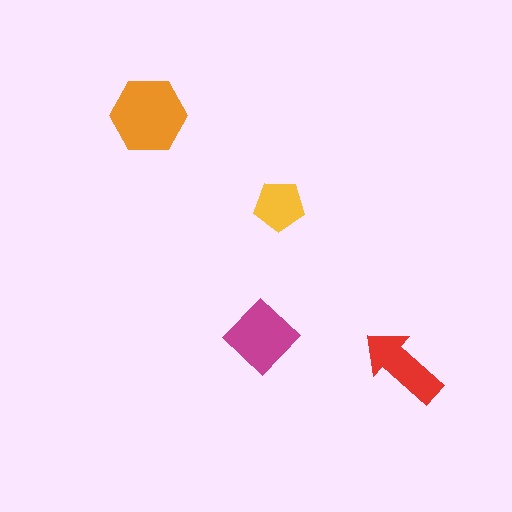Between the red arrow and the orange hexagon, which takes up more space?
The orange hexagon.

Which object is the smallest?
The yellow pentagon.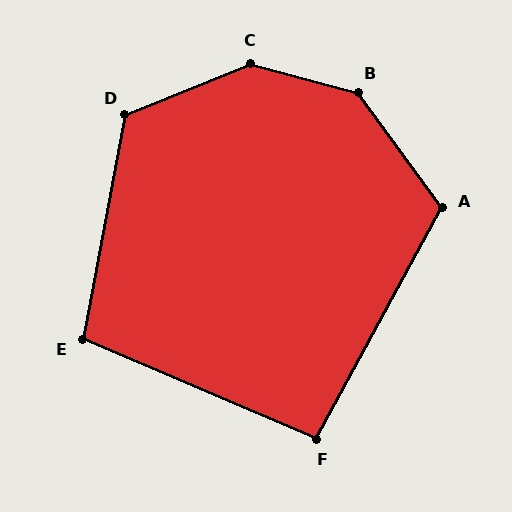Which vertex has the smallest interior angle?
F, at approximately 96 degrees.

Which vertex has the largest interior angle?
C, at approximately 142 degrees.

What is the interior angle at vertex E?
Approximately 102 degrees (obtuse).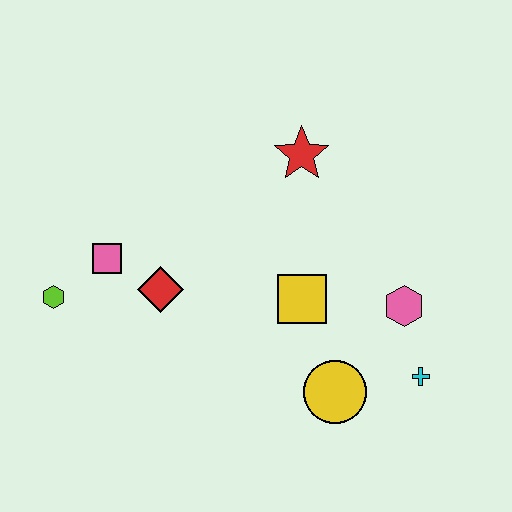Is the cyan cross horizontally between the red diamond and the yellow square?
No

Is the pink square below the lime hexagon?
No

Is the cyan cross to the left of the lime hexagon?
No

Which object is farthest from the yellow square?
The lime hexagon is farthest from the yellow square.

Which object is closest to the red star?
The yellow square is closest to the red star.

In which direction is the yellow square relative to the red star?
The yellow square is below the red star.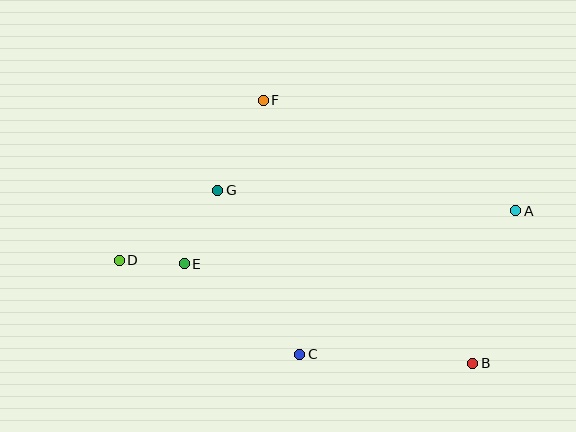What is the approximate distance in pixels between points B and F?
The distance between B and F is approximately 336 pixels.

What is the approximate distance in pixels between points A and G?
The distance between A and G is approximately 299 pixels.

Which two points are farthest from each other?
Points A and D are farthest from each other.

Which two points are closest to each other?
Points D and E are closest to each other.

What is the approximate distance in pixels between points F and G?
The distance between F and G is approximately 101 pixels.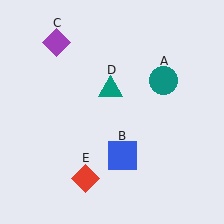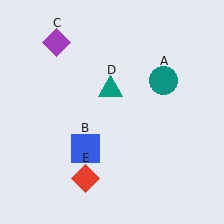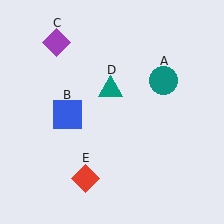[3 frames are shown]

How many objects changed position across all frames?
1 object changed position: blue square (object B).